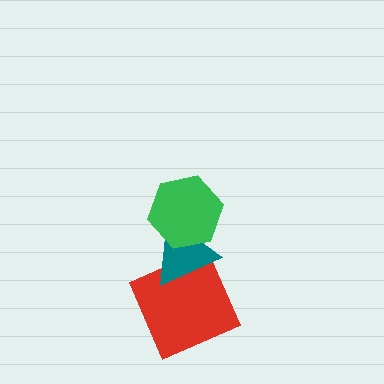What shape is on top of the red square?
The teal triangle is on top of the red square.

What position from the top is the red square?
The red square is 3rd from the top.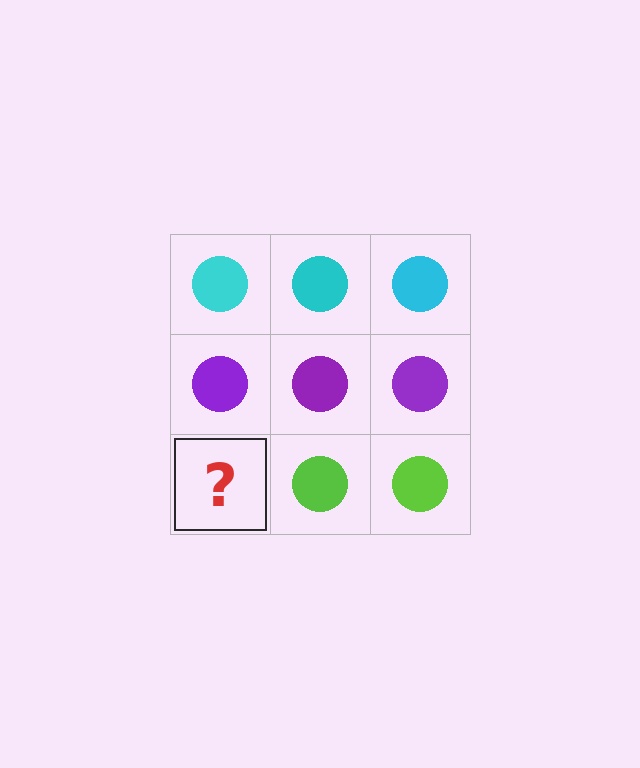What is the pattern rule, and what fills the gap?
The rule is that each row has a consistent color. The gap should be filled with a lime circle.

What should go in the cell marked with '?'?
The missing cell should contain a lime circle.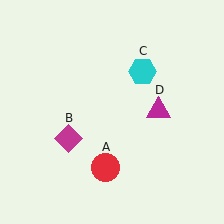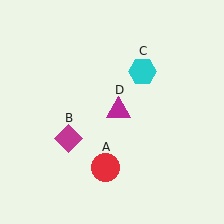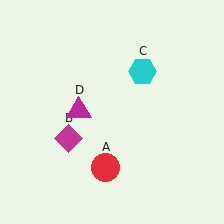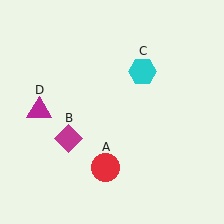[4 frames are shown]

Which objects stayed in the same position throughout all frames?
Red circle (object A) and magenta diamond (object B) and cyan hexagon (object C) remained stationary.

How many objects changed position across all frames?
1 object changed position: magenta triangle (object D).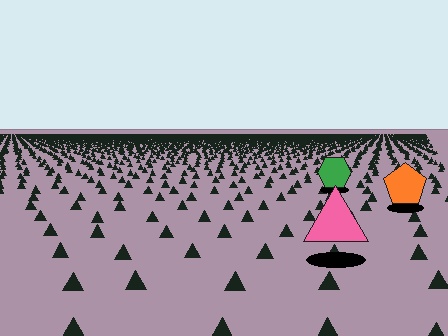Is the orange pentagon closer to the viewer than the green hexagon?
Yes. The orange pentagon is closer — you can tell from the texture gradient: the ground texture is coarser near it.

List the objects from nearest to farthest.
From nearest to farthest: the pink triangle, the orange pentagon, the green hexagon.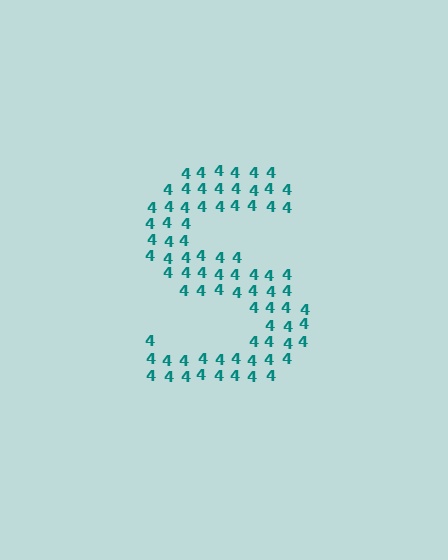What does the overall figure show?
The overall figure shows the letter S.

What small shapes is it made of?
It is made of small digit 4's.